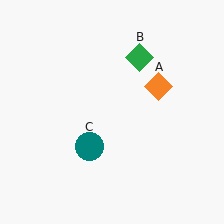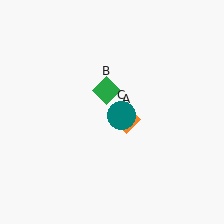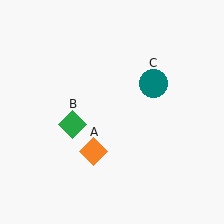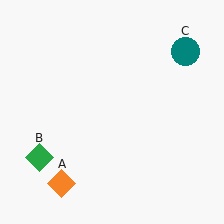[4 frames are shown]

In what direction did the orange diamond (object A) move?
The orange diamond (object A) moved down and to the left.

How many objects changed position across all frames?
3 objects changed position: orange diamond (object A), green diamond (object B), teal circle (object C).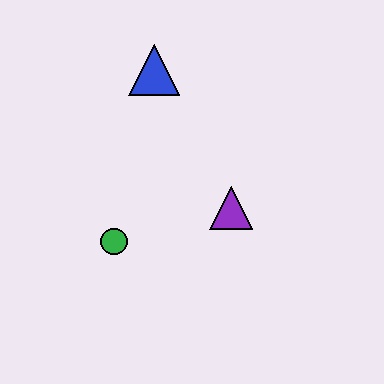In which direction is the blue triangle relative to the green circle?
The blue triangle is above the green circle.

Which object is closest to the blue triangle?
The purple triangle is closest to the blue triangle.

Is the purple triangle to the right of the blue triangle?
Yes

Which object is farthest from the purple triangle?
The blue triangle is farthest from the purple triangle.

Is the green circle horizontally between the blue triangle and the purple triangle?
No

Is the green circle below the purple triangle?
Yes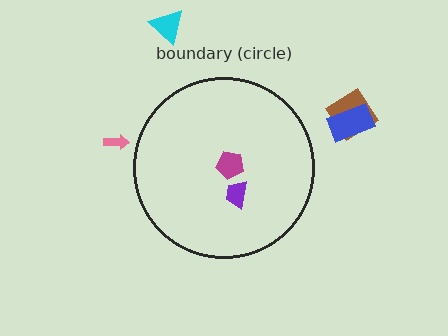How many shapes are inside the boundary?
2 inside, 4 outside.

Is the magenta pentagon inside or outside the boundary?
Inside.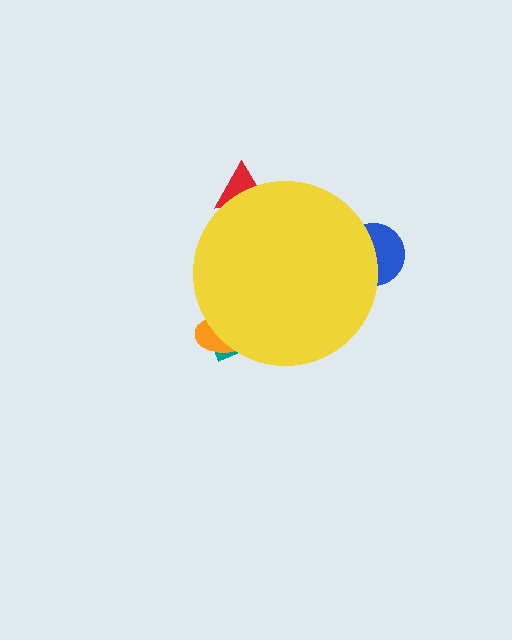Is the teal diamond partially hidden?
Yes, the teal diamond is partially hidden behind the yellow circle.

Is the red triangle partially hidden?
Yes, the red triangle is partially hidden behind the yellow circle.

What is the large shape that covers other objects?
A yellow circle.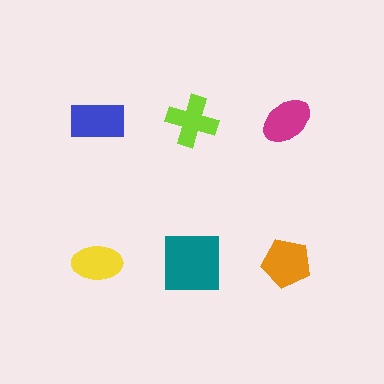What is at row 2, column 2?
A teal square.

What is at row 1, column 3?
A magenta ellipse.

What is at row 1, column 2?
A lime cross.